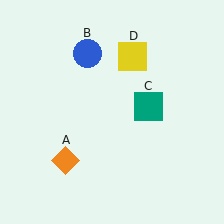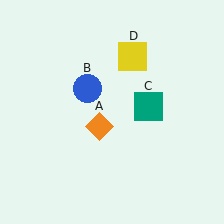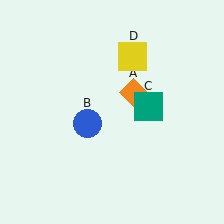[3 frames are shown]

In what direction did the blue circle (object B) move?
The blue circle (object B) moved down.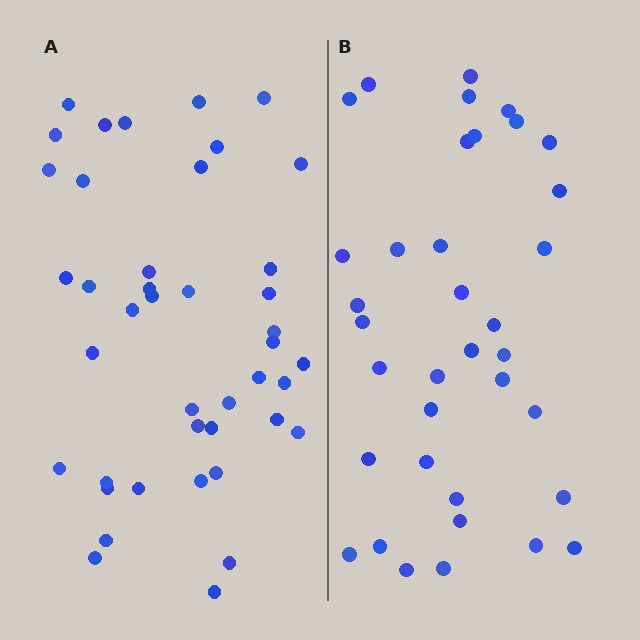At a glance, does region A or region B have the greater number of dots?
Region A (the left region) has more dots.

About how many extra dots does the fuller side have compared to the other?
Region A has about 6 more dots than region B.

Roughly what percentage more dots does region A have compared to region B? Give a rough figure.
About 15% more.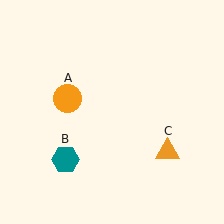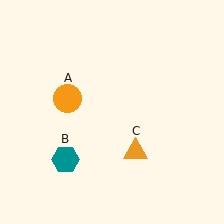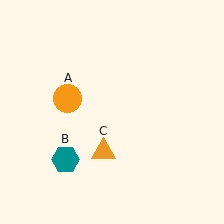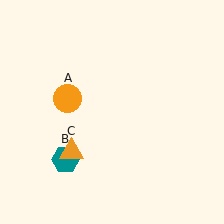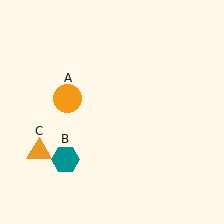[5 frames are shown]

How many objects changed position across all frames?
1 object changed position: orange triangle (object C).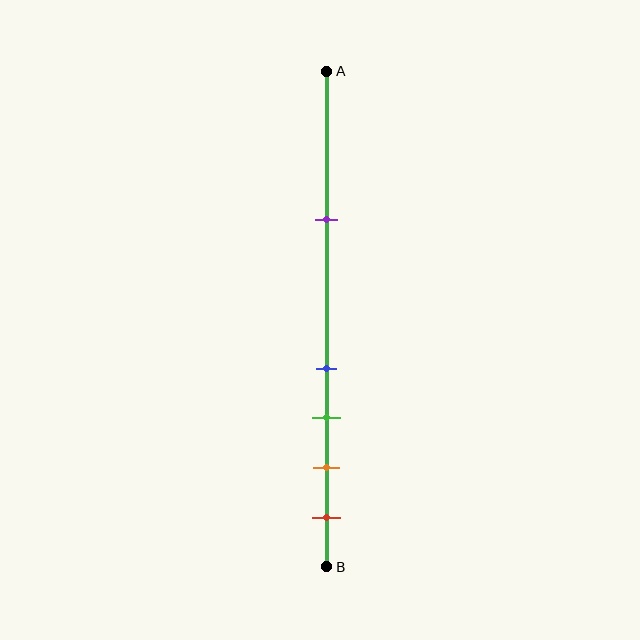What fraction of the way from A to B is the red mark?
The red mark is approximately 90% (0.9) of the way from A to B.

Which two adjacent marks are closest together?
The blue and green marks are the closest adjacent pair.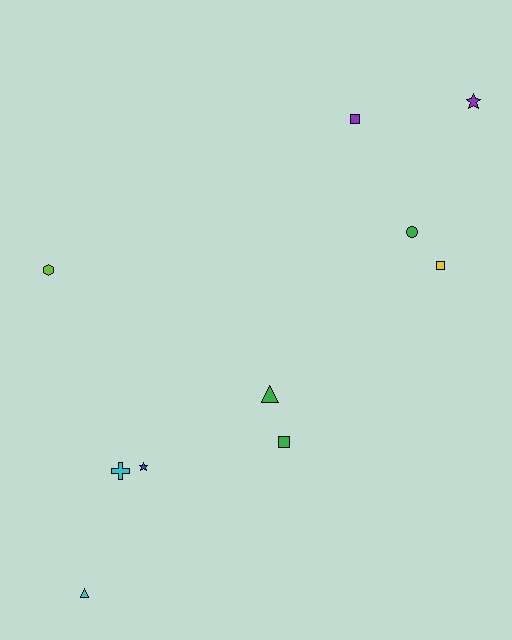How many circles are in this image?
There is 1 circle.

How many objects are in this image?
There are 10 objects.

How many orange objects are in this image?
There are no orange objects.